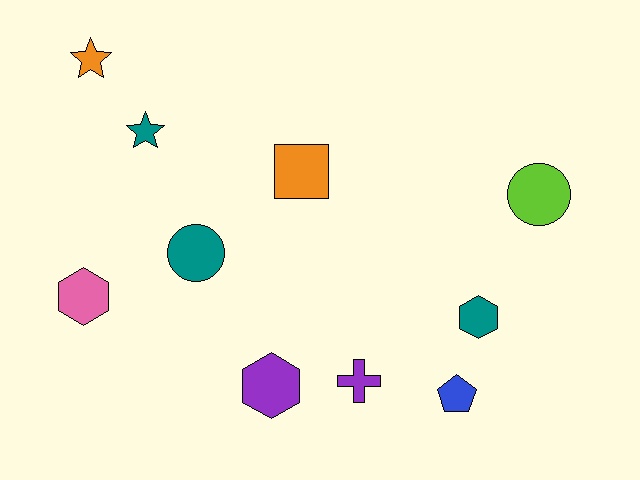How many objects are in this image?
There are 10 objects.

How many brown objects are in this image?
There are no brown objects.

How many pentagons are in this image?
There is 1 pentagon.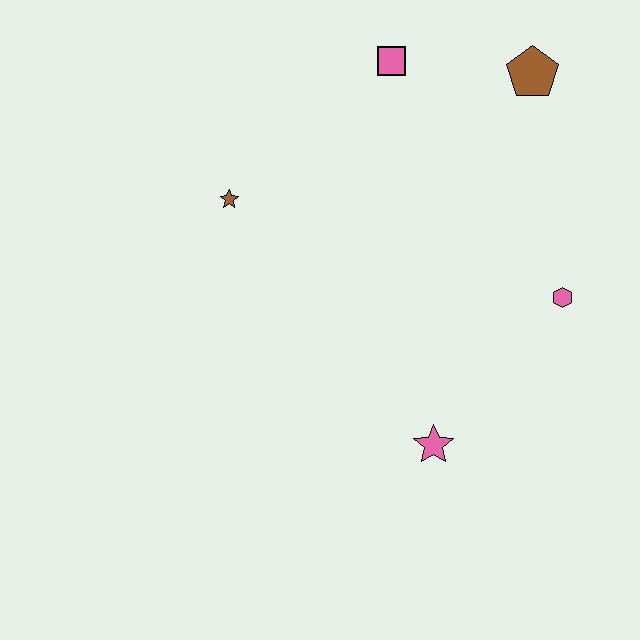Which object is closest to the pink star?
The pink hexagon is closest to the pink star.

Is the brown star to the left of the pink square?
Yes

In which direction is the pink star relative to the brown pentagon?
The pink star is below the brown pentagon.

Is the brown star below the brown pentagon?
Yes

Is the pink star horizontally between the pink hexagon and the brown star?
Yes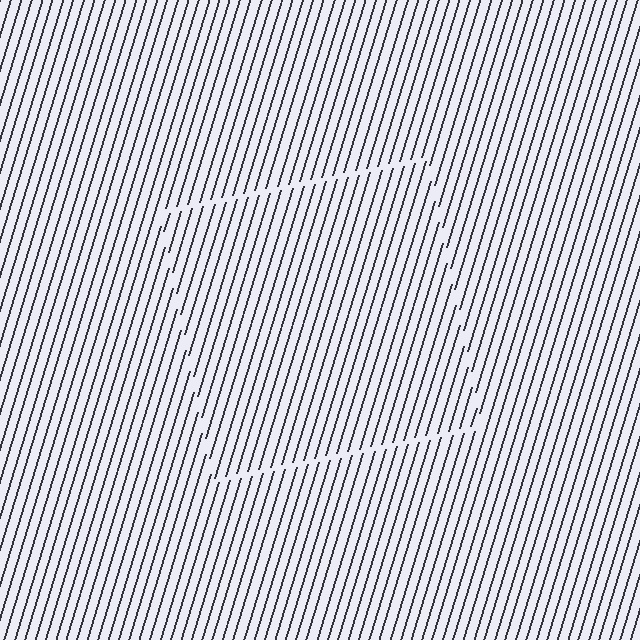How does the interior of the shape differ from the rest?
The interior of the shape contains the same grating, shifted by half a period — the contour is defined by the phase discontinuity where line-ends from the inner and outer gratings abut.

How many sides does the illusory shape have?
4 sides — the line-ends trace a square.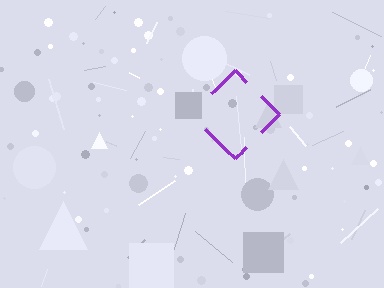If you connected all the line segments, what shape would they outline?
They would outline a diamond.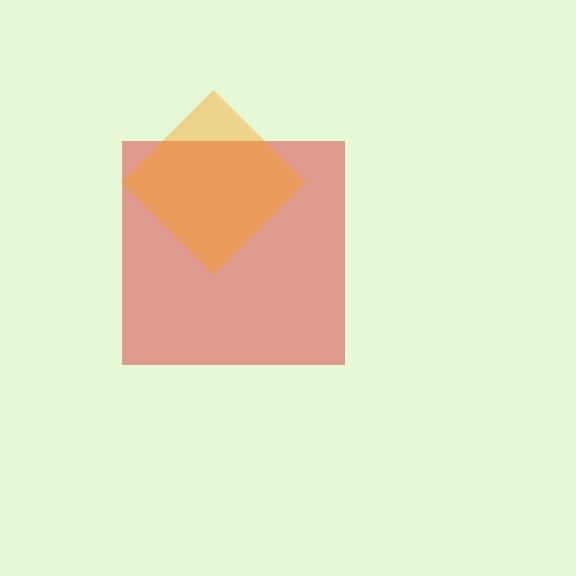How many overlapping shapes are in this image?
There are 2 overlapping shapes in the image.